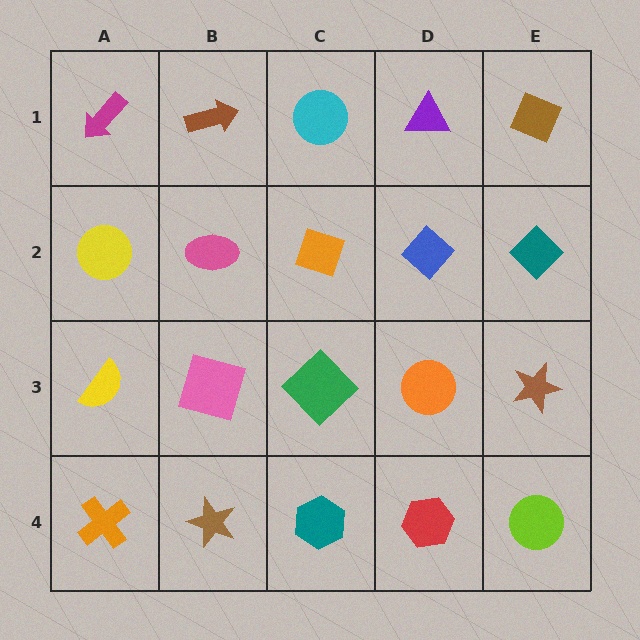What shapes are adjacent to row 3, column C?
An orange diamond (row 2, column C), a teal hexagon (row 4, column C), a pink square (row 3, column B), an orange circle (row 3, column D).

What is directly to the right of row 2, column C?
A blue diamond.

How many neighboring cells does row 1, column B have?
3.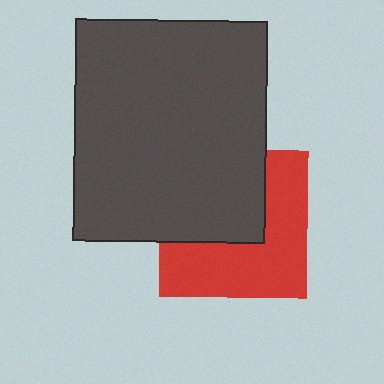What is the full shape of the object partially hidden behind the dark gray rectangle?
The partially hidden object is a red square.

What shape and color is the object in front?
The object in front is a dark gray rectangle.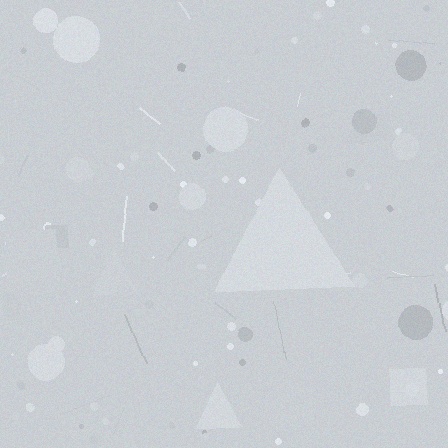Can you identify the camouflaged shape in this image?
The camouflaged shape is a triangle.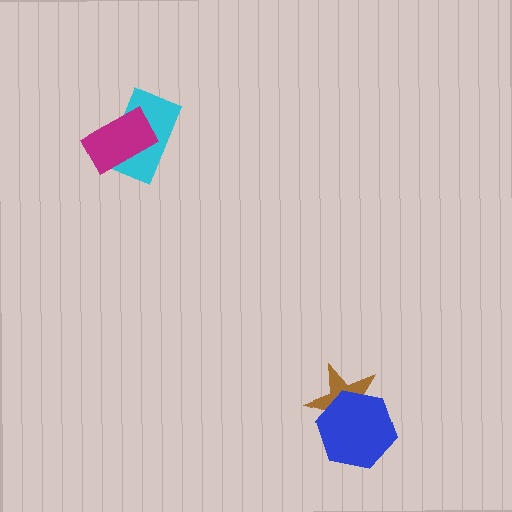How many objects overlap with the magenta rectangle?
1 object overlaps with the magenta rectangle.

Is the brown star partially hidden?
Yes, it is partially covered by another shape.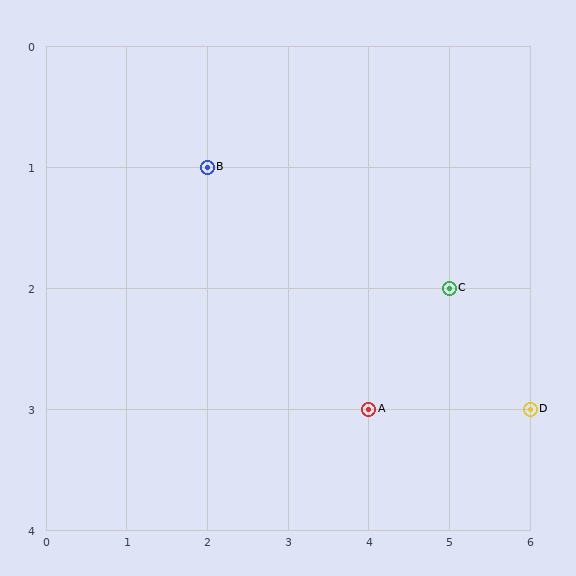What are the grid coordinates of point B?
Point B is at grid coordinates (2, 1).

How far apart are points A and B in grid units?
Points A and B are 2 columns and 2 rows apart (about 2.8 grid units diagonally).